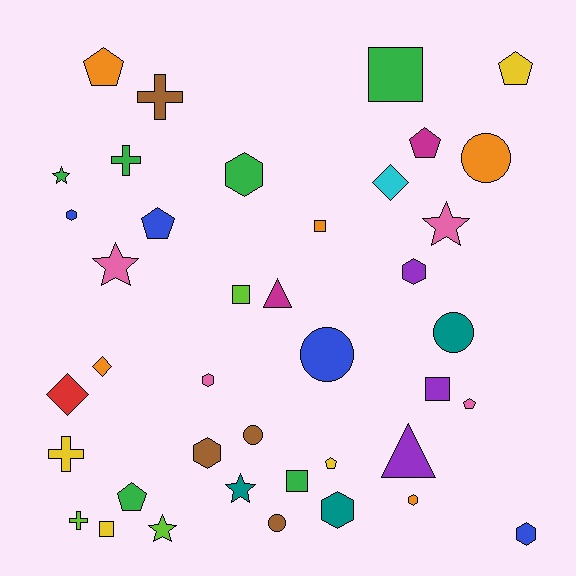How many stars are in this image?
There are 5 stars.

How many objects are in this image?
There are 40 objects.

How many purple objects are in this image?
There are 3 purple objects.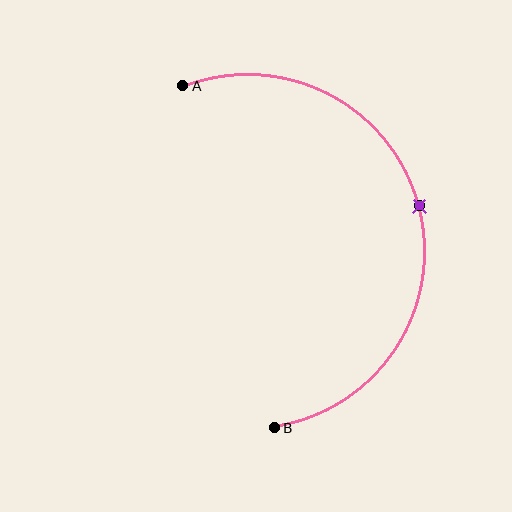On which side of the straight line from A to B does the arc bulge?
The arc bulges to the right of the straight line connecting A and B.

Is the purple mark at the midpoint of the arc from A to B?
Yes. The purple mark lies on the arc at equal arc-length from both A and B — it is the arc midpoint.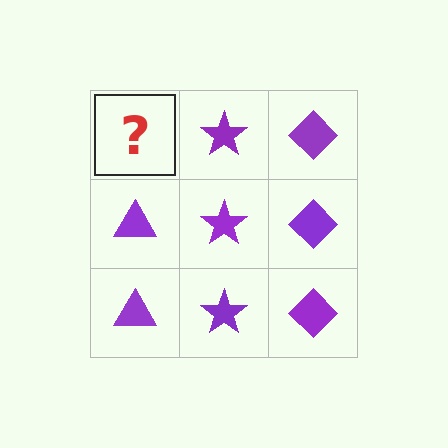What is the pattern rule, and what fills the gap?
The rule is that each column has a consistent shape. The gap should be filled with a purple triangle.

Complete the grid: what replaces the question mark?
The question mark should be replaced with a purple triangle.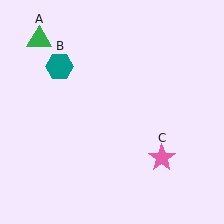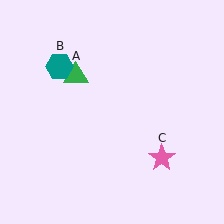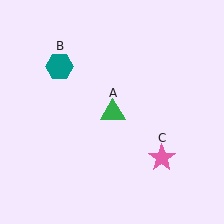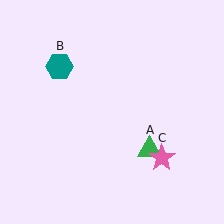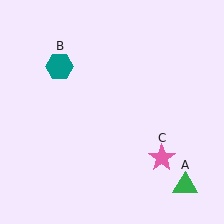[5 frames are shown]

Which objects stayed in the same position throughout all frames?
Teal hexagon (object B) and pink star (object C) remained stationary.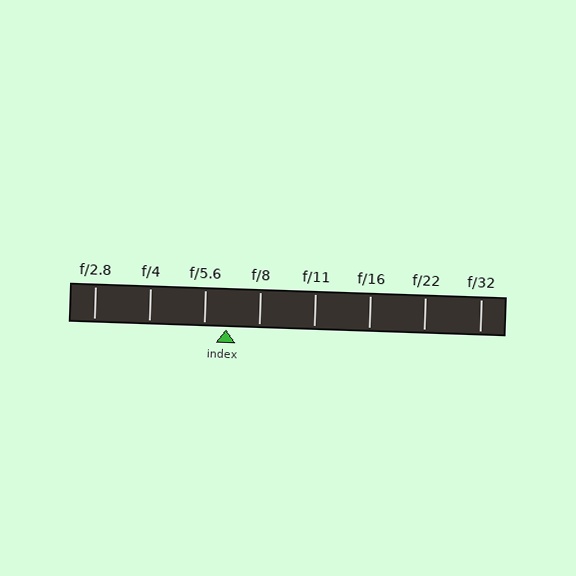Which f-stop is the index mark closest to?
The index mark is closest to f/5.6.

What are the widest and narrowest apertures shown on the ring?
The widest aperture shown is f/2.8 and the narrowest is f/32.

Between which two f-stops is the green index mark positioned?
The index mark is between f/5.6 and f/8.